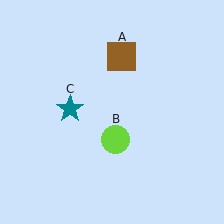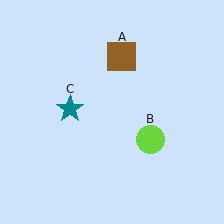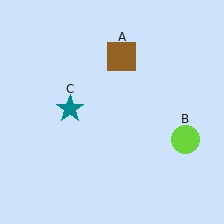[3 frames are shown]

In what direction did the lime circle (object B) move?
The lime circle (object B) moved right.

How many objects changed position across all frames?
1 object changed position: lime circle (object B).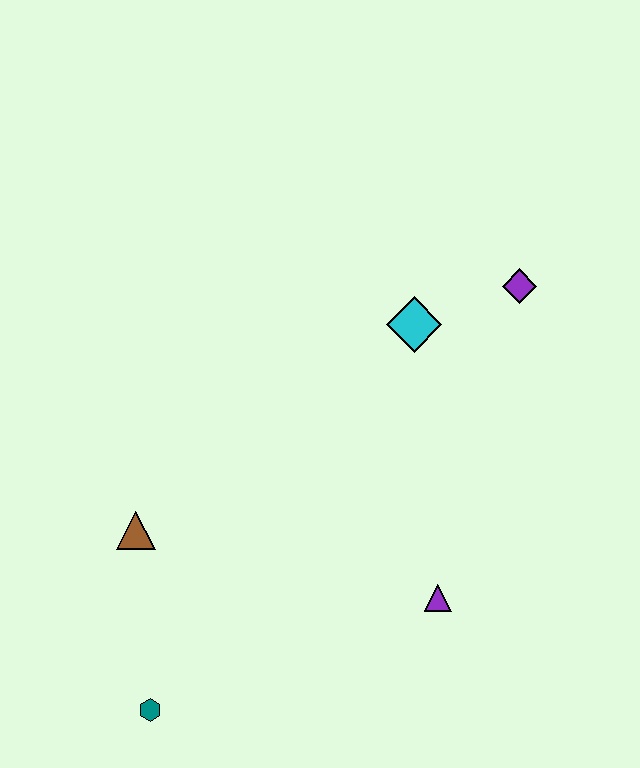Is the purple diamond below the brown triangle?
No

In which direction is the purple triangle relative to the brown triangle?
The purple triangle is to the right of the brown triangle.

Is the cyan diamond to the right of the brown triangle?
Yes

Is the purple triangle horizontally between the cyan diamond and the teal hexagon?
No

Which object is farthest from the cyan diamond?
The teal hexagon is farthest from the cyan diamond.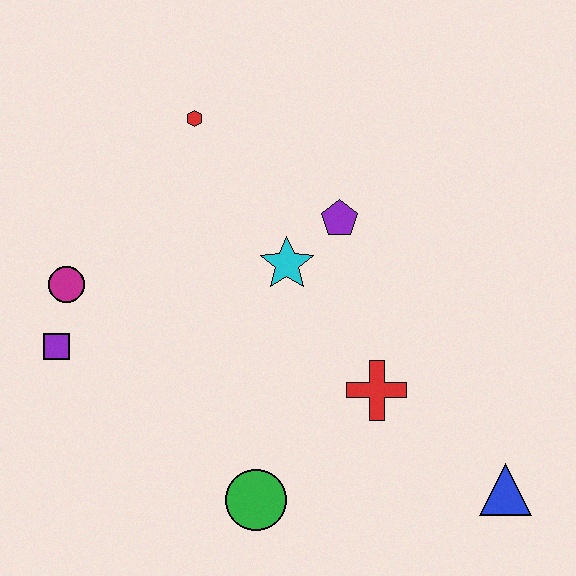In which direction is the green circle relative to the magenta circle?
The green circle is below the magenta circle.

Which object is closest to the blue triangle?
The red cross is closest to the blue triangle.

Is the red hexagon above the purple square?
Yes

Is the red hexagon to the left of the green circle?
Yes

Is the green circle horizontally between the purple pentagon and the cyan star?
No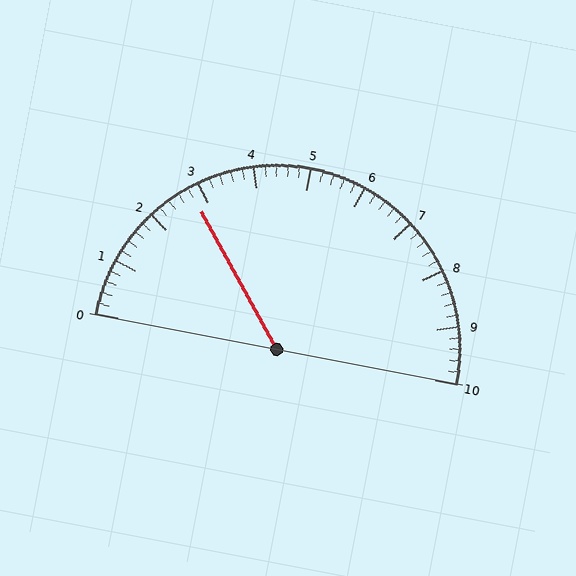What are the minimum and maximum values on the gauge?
The gauge ranges from 0 to 10.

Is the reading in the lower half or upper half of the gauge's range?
The reading is in the lower half of the range (0 to 10).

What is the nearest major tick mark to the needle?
The nearest major tick mark is 3.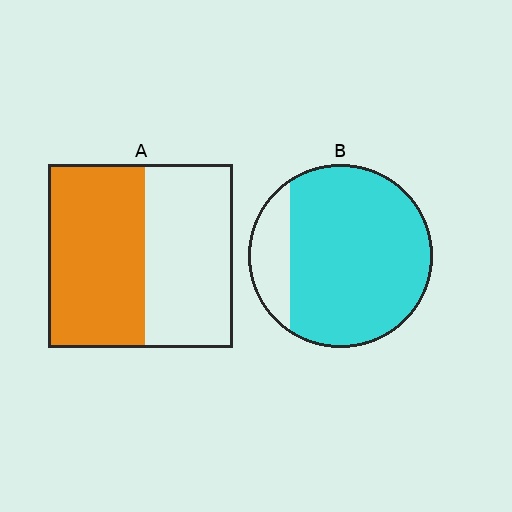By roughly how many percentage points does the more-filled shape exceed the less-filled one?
By roughly 30 percentage points (B over A).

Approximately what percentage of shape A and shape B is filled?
A is approximately 50% and B is approximately 85%.